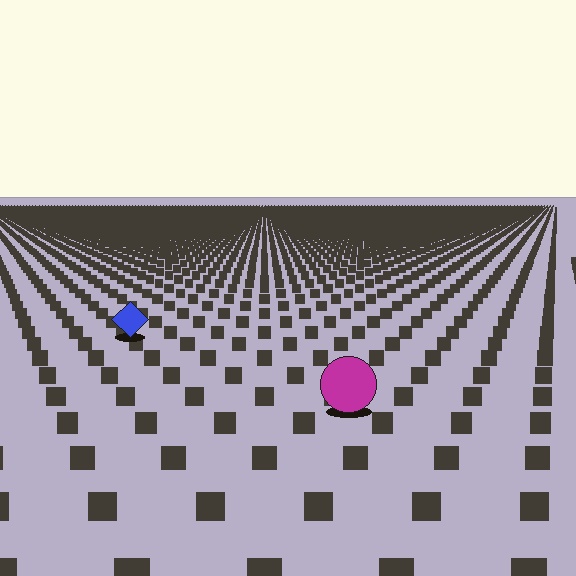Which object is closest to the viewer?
The magenta circle is closest. The texture marks near it are larger and more spread out.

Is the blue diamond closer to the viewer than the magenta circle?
No. The magenta circle is closer — you can tell from the texture gradient: the ground texture is coarser near it.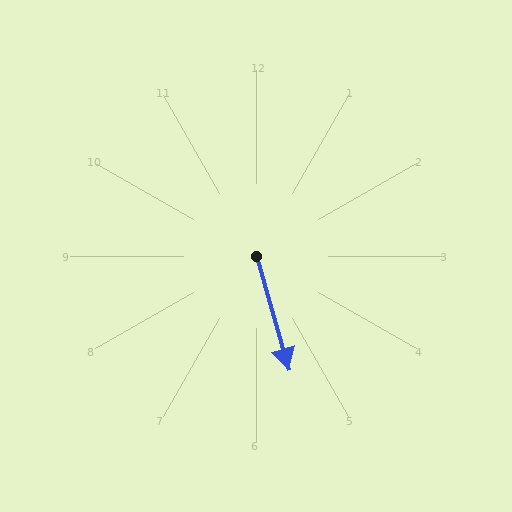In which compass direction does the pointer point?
South.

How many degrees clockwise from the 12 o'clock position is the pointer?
Approximately 164 degrees.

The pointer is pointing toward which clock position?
Roughly 5 o'clock.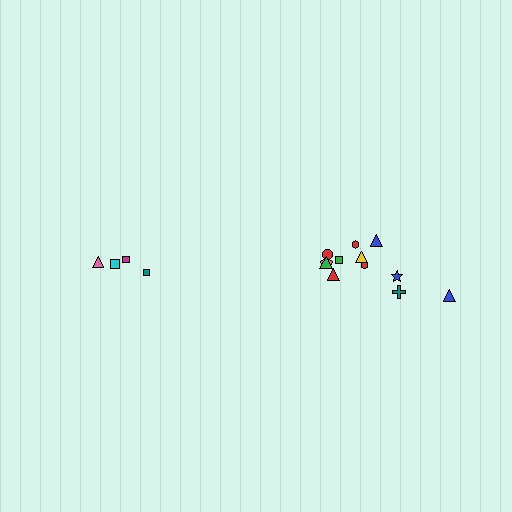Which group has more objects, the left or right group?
The right group.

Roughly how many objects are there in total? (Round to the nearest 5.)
Roughly 15 objects in total.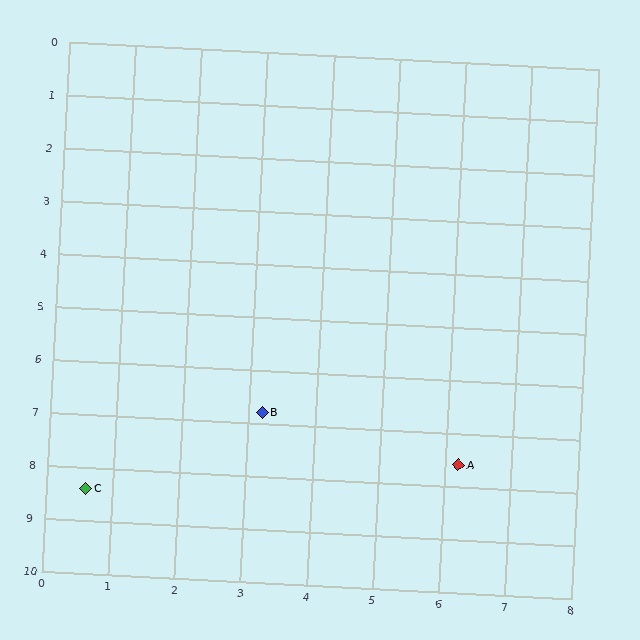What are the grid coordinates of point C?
Point C is at approximately (0.6, 8.4).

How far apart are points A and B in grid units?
Points A and B are about 3.1 grid units apart.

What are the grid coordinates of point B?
Point B is at approximately (3.2, 6.8).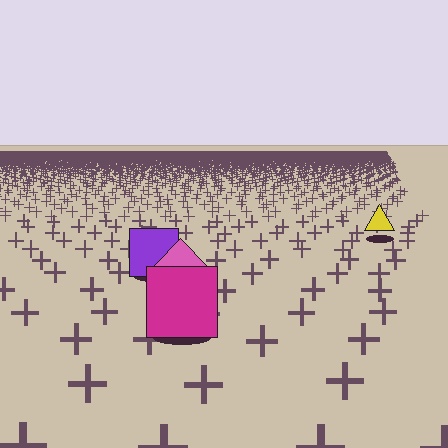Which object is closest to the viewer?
The magenta square is closest. The texture marks near it are larger and more spread out.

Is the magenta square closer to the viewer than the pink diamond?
Yes. The magenta square is closer — you can tell from the texture gradient: the ground texture is coarser near it.